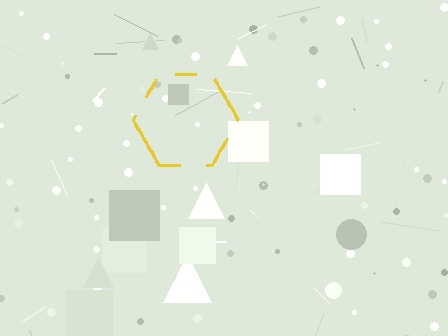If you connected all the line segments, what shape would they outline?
They would outline a hexagon.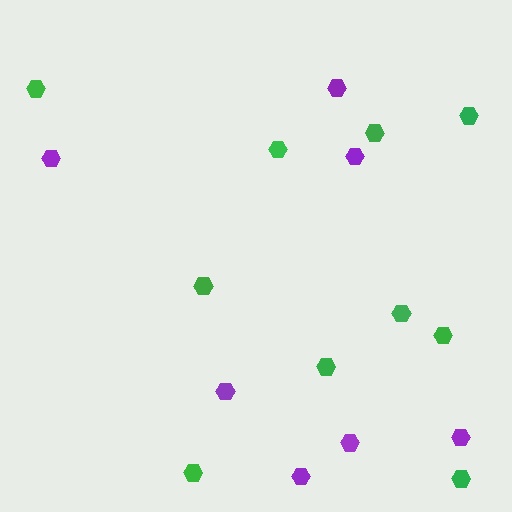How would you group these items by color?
There are 2 groups: one group of purple hexagons (7) and one group of green hexagons (10).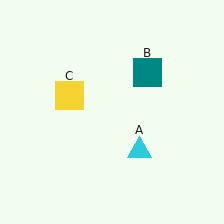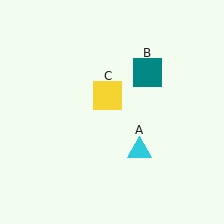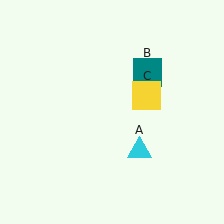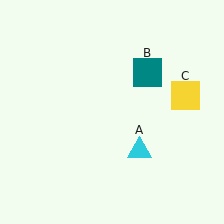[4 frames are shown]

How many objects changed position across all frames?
1 object changed position: yellow square (object C).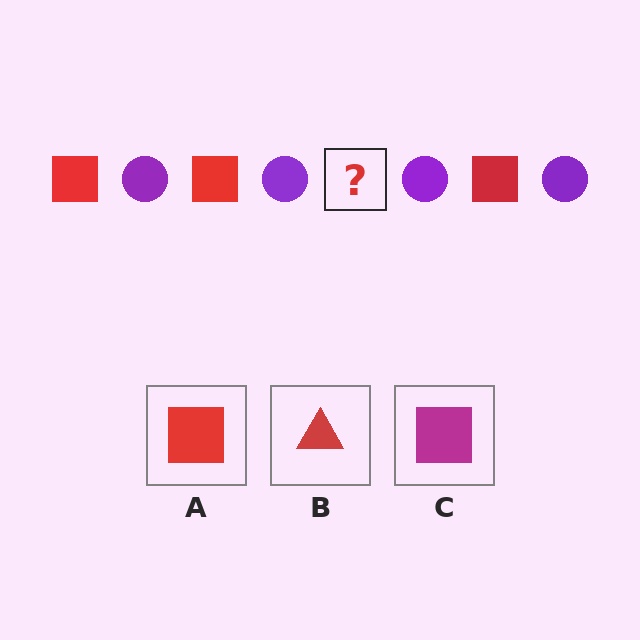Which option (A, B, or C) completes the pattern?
A.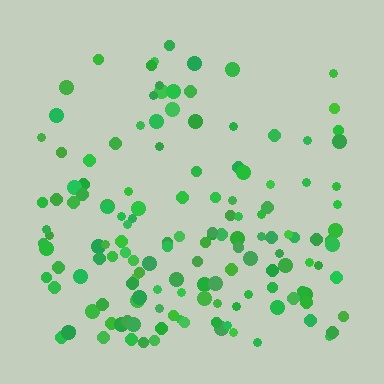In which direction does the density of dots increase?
From top to bottom, with the bottom side densest.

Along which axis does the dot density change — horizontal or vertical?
Vertical.